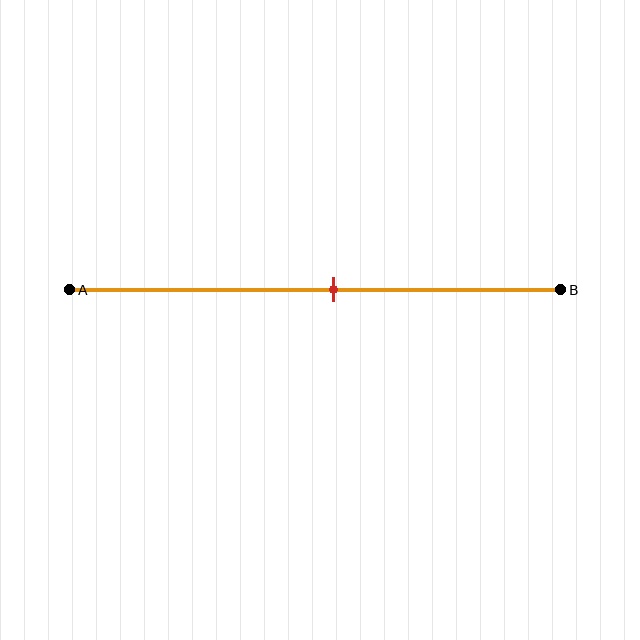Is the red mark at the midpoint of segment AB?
No, the mark is at about 55% from A, not at the 50% midpoint.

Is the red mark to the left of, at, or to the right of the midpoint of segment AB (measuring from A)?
The red mark is to the right of the midpoint of segment AB.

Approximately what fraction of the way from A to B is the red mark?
The red mark is approximately 55% of the way from A to B.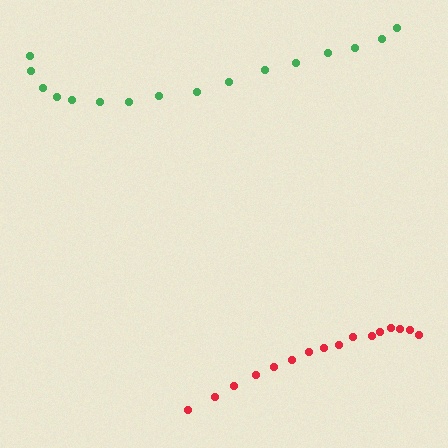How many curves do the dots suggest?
There are 2 distinct paths.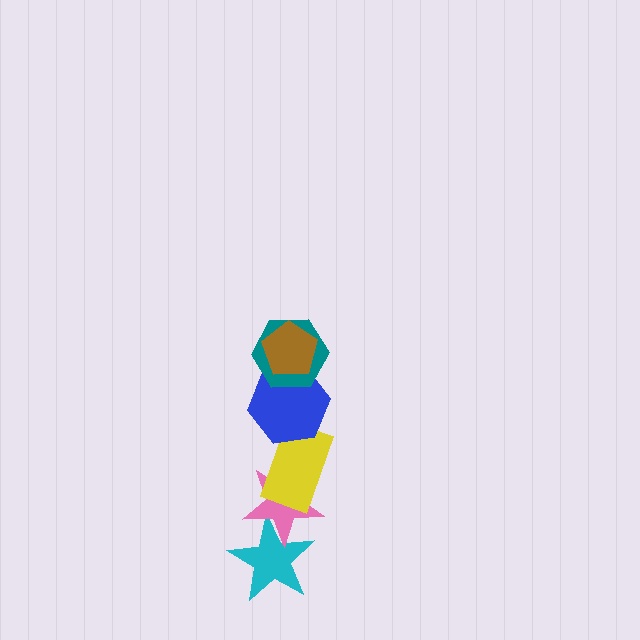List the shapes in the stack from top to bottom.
From top to bottom: the brown pentagon, the teal hexagon, the blue hexagon, the yellow rectangle, the pink star, the cyan star.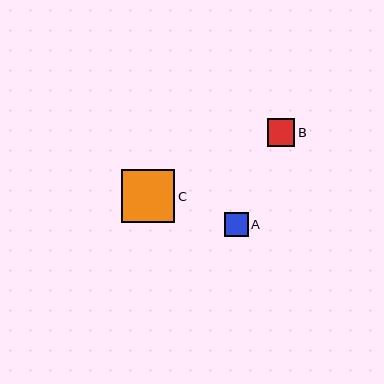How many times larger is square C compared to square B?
Square C is approximately 1.9 times the size of square B.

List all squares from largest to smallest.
From largest to smallest: C, B, A.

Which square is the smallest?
Square A is the smallest with a size of approximately 24 pixels.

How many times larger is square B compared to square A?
Square B is approximately 1.1 times the size of square A.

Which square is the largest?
Square C is the largest with a size of approximately 53 pixels.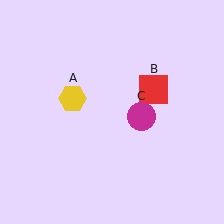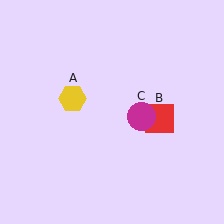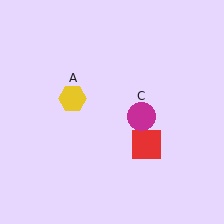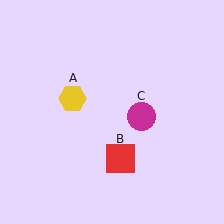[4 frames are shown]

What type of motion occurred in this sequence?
The red square (object B) rotated clockwise around the center of the scene.